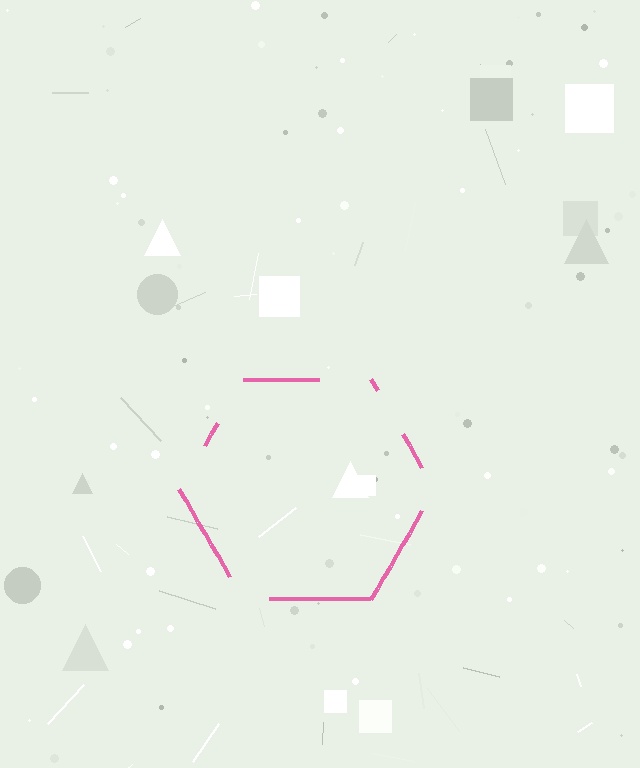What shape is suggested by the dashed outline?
The dashed outline suggests a hexagon.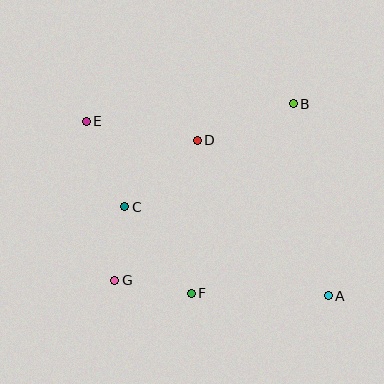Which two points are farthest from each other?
Points A and E are farthest from each other.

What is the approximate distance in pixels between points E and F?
The distance between E and F is approximately 202 pixels.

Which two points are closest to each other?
Points C and G are closest to each other.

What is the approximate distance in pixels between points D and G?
The distance between D and G is approximately 163 pixels.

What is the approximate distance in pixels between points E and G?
The distance between E and G is approximately 162 pixels.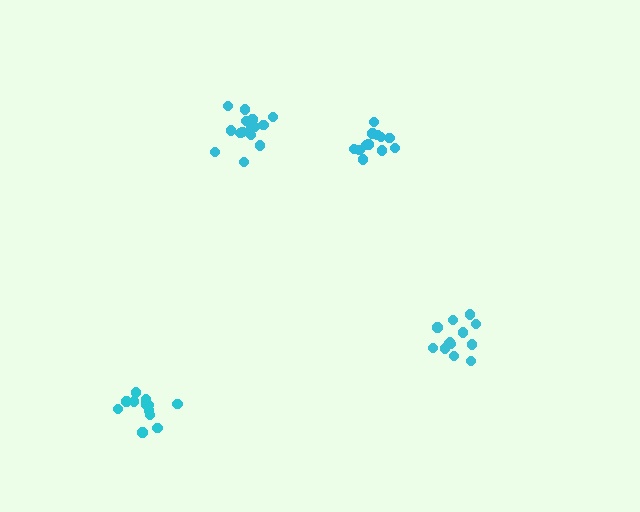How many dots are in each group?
Group 1: 12 dots, Group 2: 12 dots, Group 3: 13 dots, Group 4: 15 dots (52 total).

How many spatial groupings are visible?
There are 4 spatial groupings.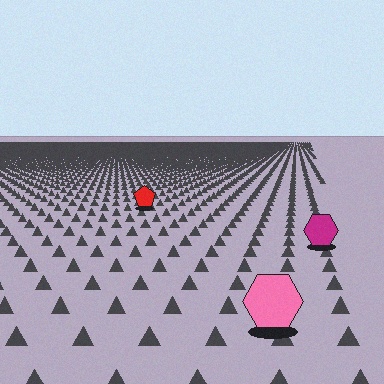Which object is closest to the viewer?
The pink hexagon is closest. The texture marks near it are larger and more spread out.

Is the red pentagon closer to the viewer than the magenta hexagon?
No. The magenta hexagon is closer — you can tell from the texture gradient: the ground texture is coarser near it.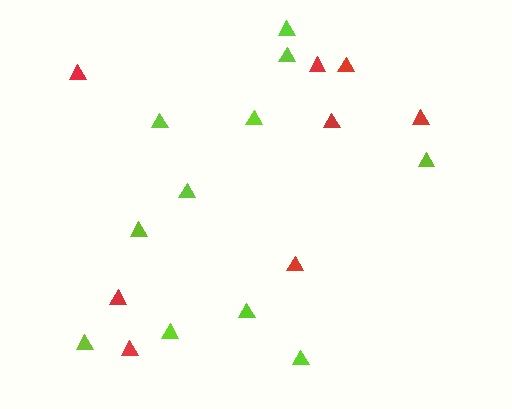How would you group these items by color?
There are 2 groups: one group of lime triangles (11) and one group of red triangles (8).